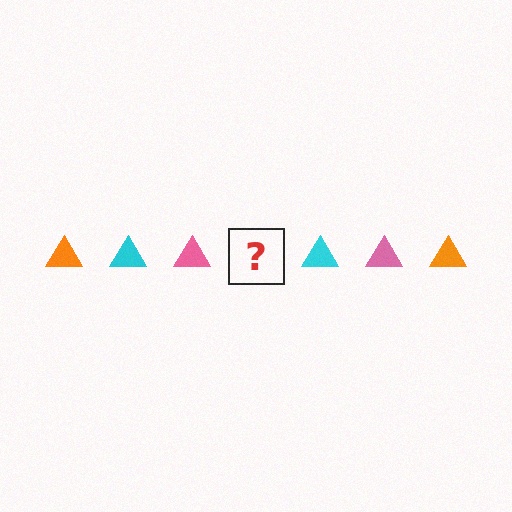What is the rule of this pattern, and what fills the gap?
The rule is that the pattern cycles through orange, cyan, pink triangles. The gap should be filled with an orange triangle.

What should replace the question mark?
The question mark should be replaced with an orange triangle.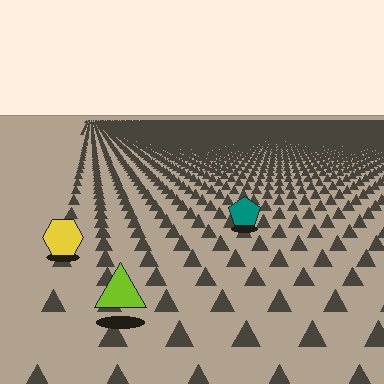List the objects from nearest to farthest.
From nearest to farthest: the lime triangle, the yellow hexagon, the teal pentagon.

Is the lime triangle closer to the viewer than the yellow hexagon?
Yes. The lime triangle is closer — you can tell from the texture gradient: the ground texture is coarser near it.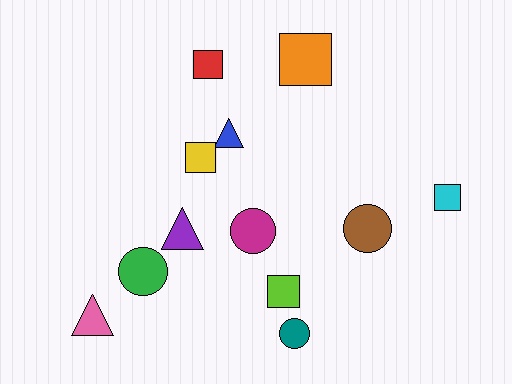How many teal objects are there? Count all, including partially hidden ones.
There is 1 teal object.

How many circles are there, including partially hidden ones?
There are 4 circles.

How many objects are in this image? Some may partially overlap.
There are 12 objects.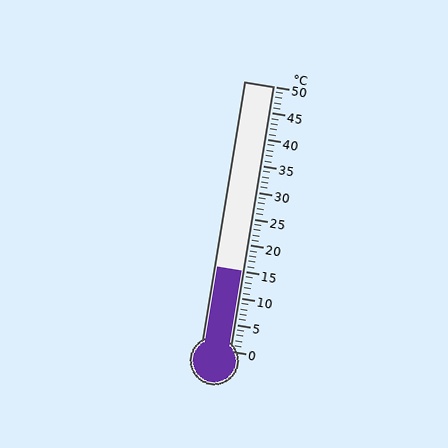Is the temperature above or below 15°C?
The temperature is at 15°C.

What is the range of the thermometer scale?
The thermometer scale ranges from 0°C to 50°C.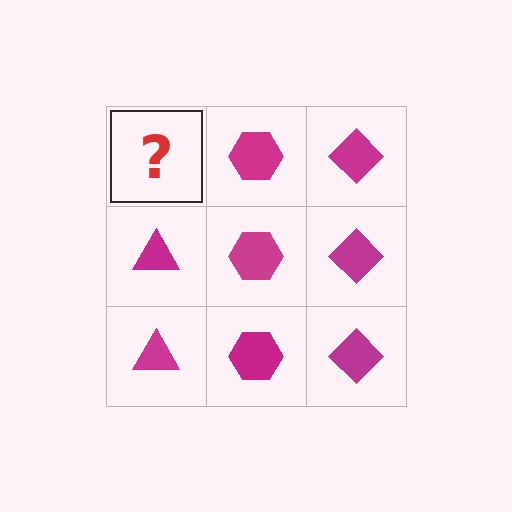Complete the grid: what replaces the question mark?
The question mark should be replaced with a magenta triangle.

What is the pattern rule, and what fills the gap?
The rule is that each column has a consistent shape. The gap should be filled with a magenta triangle.